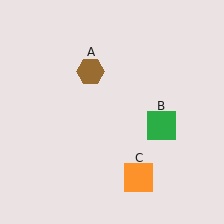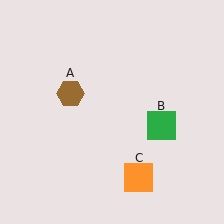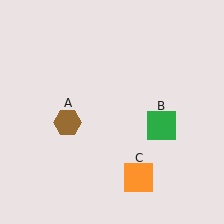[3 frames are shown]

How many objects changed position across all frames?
1 object changed position: brown hexagon (object A).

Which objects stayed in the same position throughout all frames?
Green square (object B) and orange square (object C) remained stationary.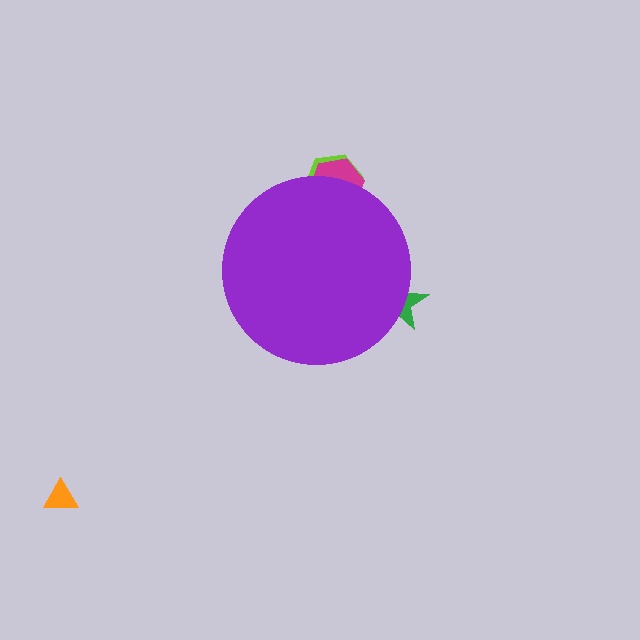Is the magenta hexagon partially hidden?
Yes, the magenta hexagon is partially hidden behind the purple circle.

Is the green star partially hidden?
Yes, the green star is partially hidden behind the purple circle.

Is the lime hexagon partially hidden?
Yes, the lime hexagon is partially hidden behind the purple circle.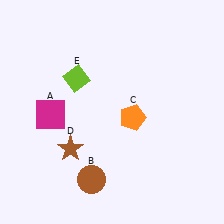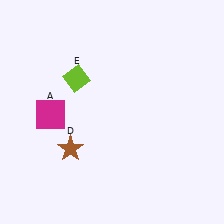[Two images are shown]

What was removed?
The brown circle (B), the orange pentagon (C) were removed in Image 2.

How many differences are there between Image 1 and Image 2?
There are 2 differences between the two images.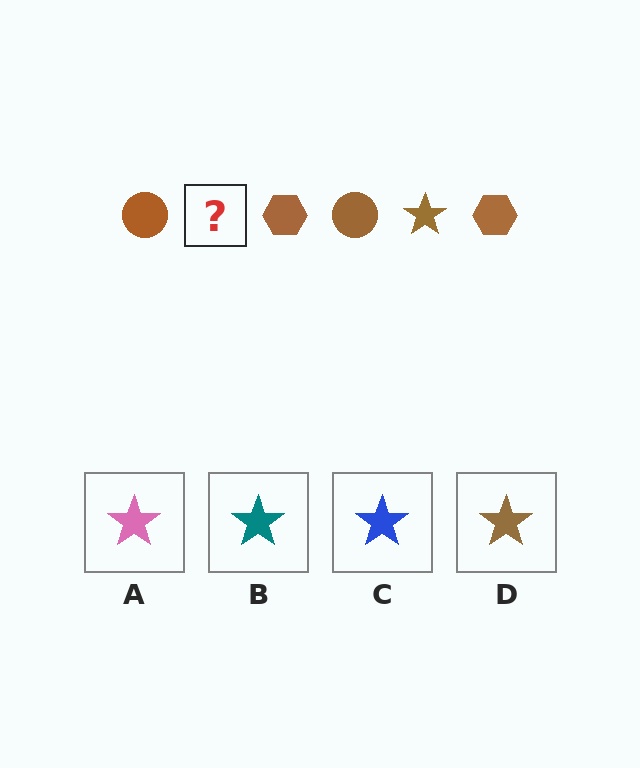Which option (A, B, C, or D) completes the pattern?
D.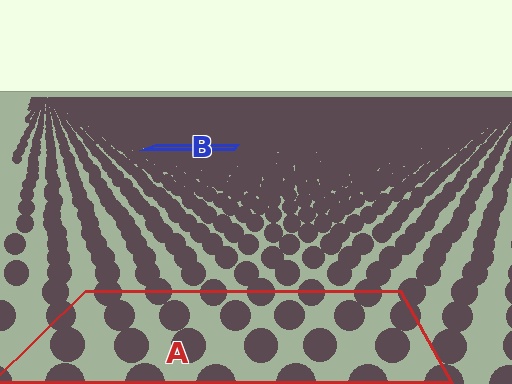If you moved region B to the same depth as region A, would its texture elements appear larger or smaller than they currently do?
They would appear larger. At a closer depth, the same texture elements are projected at a bigger on-screen size.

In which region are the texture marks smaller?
The texture marks are smaller in region B, because it is farther away.